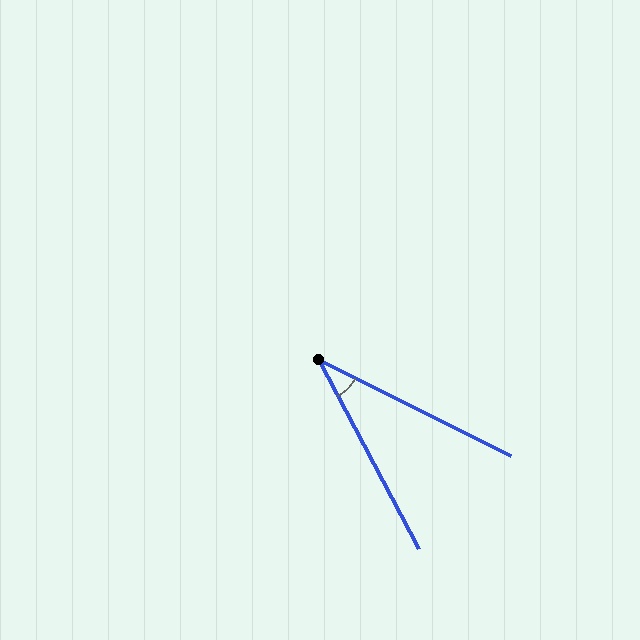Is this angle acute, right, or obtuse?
It is acute.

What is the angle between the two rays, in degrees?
Approximately 36 degrees.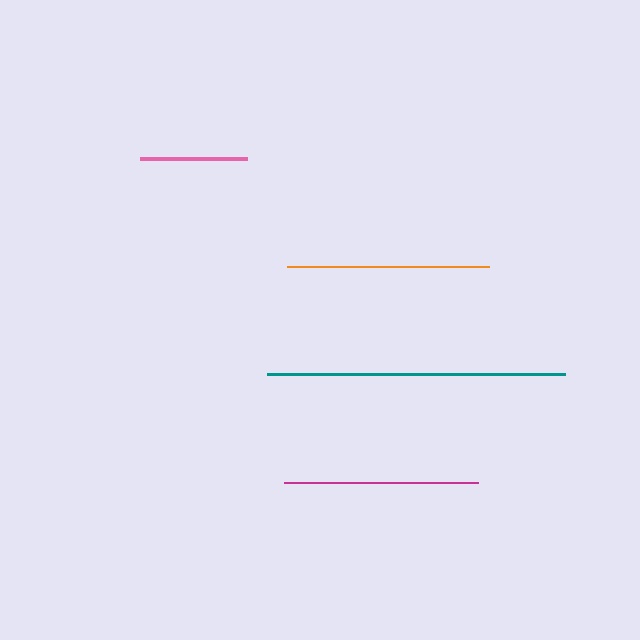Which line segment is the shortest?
The pink line is the shortest at approximately 107 pixels.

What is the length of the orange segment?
The orange segment is approximately 202 pixels long.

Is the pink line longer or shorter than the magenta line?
The magenta line is longer than the pink line.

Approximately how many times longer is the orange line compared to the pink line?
The orange line is approximately 1.9 times the length of the pink line.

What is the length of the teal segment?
The teal segment is approximately 298 pixels long.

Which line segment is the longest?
The teal line is the longest at approximately 298 pixels.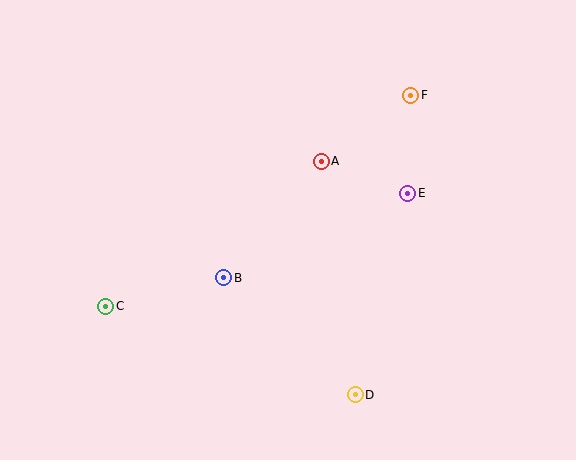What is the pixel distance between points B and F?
The distance between B and F is 261 pixels.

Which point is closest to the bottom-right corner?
Point D is closest to the bottom-right corner.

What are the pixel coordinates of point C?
Point C is at (106, 306).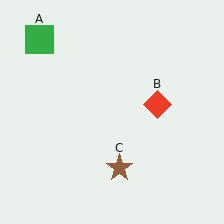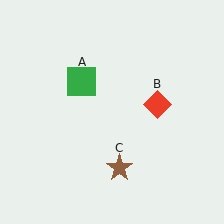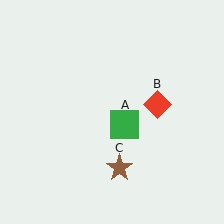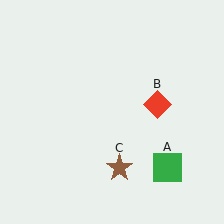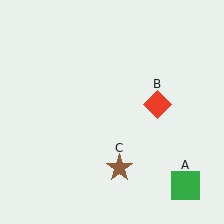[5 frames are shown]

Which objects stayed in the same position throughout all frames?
Red diamond (object B) and brown star (object C) remained stationary.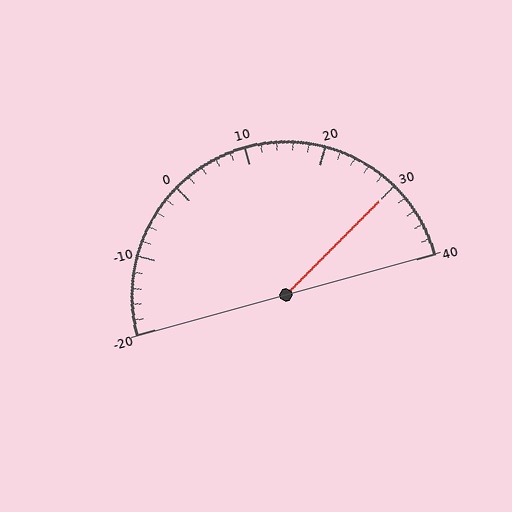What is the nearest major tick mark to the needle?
The nearest major tick mark is 30.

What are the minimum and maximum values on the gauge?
The gauge ranges from -20 to 40.